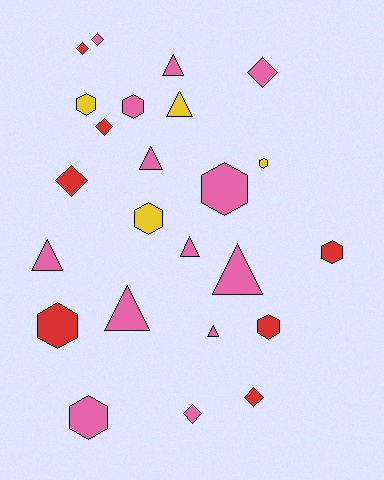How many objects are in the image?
There are 24 objects.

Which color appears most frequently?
Pink, with 13 objects.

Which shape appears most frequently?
Hexagon, with 9 objects.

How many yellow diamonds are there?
There are no yellow diamonds.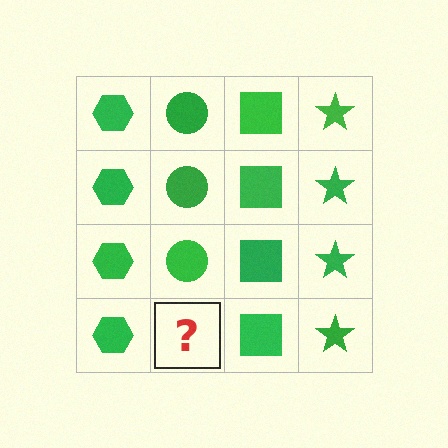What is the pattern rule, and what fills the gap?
The rule is that each column has a consistent shape. The gap should be filled with a green circle.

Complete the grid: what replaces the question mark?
The question mark should be replaced with a green circle.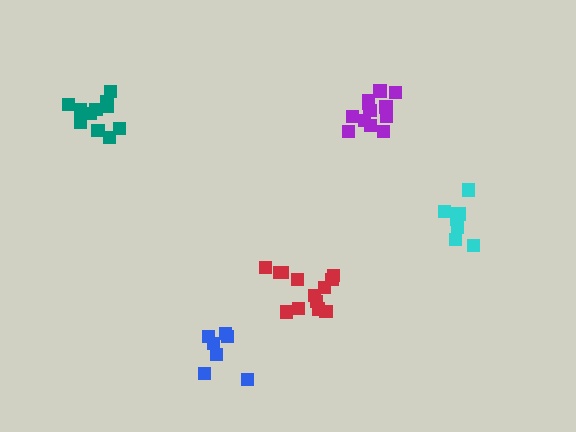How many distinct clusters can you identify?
There are 5 distinct clusters.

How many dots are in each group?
Group 1: 12 dots, Group 2: 13 dots, Group 3: 11 dots, Group 4: 8 dots, Group 5: 7 dots (51 total).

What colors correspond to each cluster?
The clusters are colored: purple, red, teal, cyan, blue.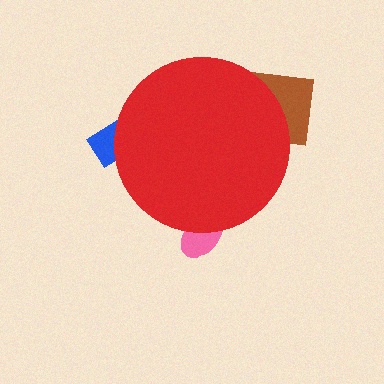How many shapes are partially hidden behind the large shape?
3 shapes are partially hidden.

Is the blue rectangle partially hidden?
Yes, the blue rectangle is partially hidden behind the red circle.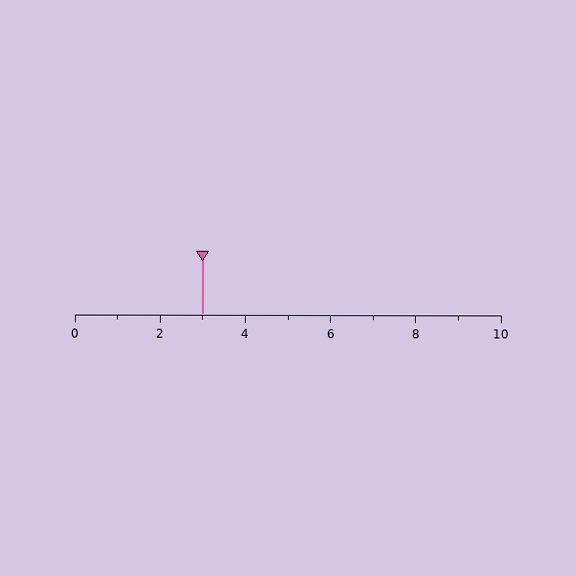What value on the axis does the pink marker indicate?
The marker indicates approximately 3.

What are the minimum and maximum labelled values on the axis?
The axis runs from 0 to 10.